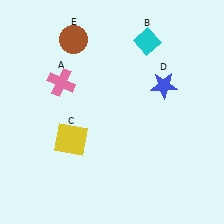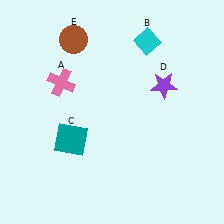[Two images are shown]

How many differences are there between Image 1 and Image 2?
There are 2 differences between the two images.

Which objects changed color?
C changed from yellow to teal. D changed from blue to purple.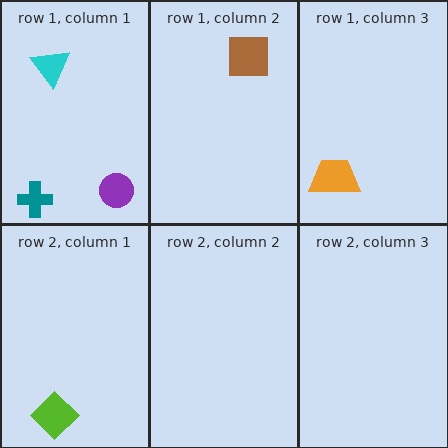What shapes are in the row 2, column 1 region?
The lime diamond.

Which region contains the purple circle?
The row 1, column 1 region.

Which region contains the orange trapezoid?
The row 1, column 3 region.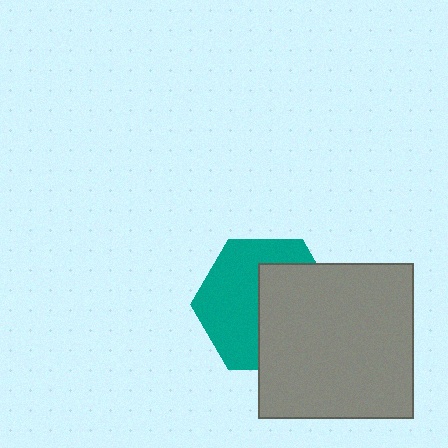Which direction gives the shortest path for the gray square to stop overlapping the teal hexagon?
Moving right gives the shortest separation.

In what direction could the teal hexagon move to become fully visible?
The teal hexagon could move left. That would shift it out from behind the gray square entirely.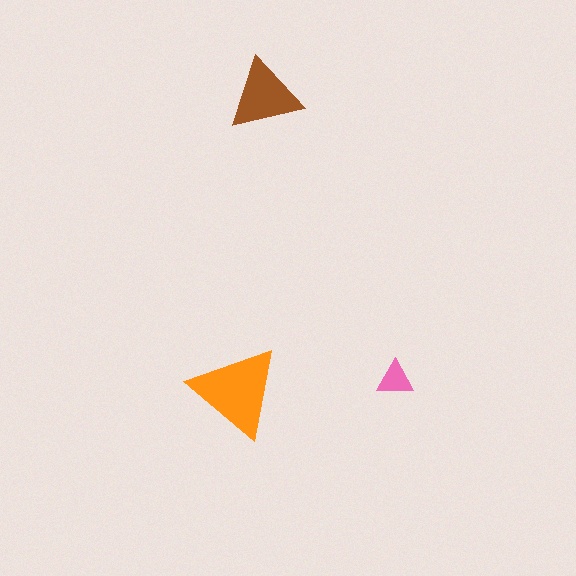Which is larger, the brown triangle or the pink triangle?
The brown one.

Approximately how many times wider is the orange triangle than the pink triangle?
About 2.5 times wider.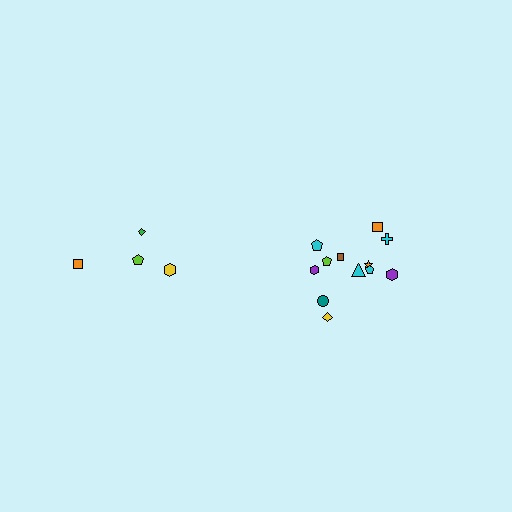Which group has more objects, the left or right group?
The right group.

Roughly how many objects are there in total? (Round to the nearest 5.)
Roughly 15 objects in total.